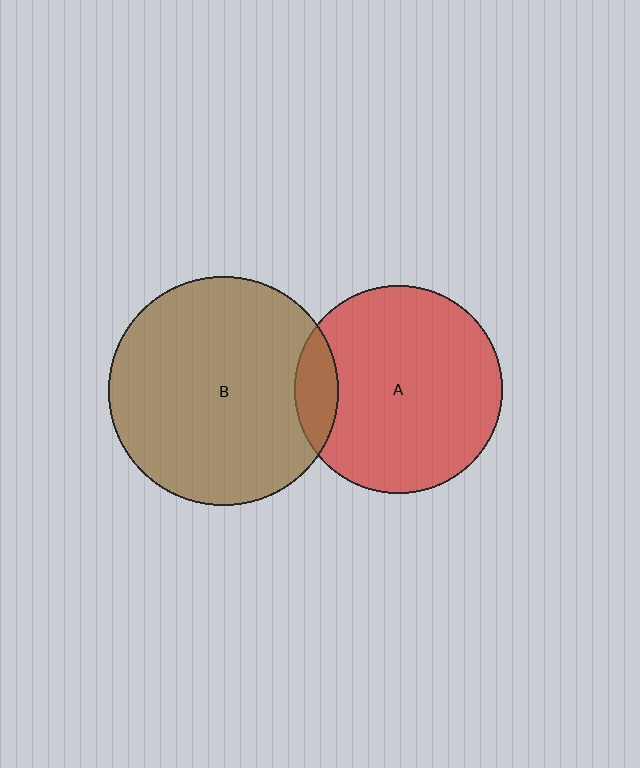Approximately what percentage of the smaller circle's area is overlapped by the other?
Approximately 10%.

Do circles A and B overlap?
Yes.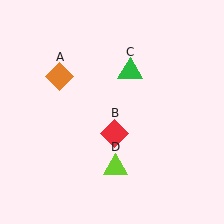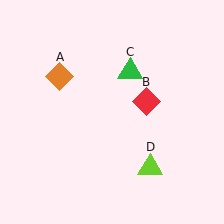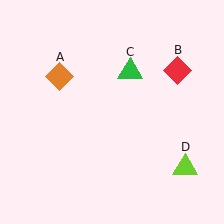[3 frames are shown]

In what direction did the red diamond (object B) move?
The red diamond (object B) moved up and to the right.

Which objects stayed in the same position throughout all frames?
Orange diamond (object A) and green triangle (object C) remained stationary.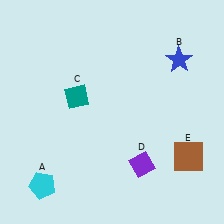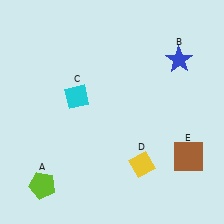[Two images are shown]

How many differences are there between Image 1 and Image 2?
There are 3 differences between the two images.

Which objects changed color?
A changed from cyan to lime. C changed from teal to cyan. D changed from purple to yellow.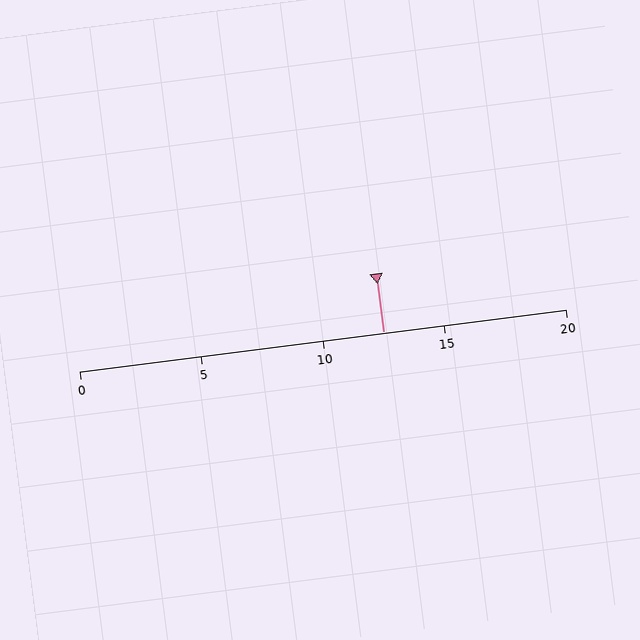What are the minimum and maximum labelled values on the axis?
The axis runs from 0 to 20.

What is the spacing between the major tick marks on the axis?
The major ticks are spaced 5 apart.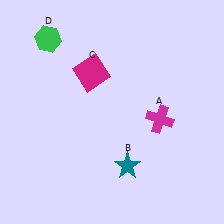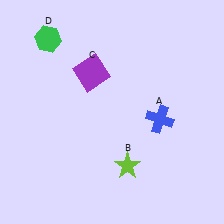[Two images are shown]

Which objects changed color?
A changed from magenta to blue. B changed from teal to lime. C changed from magenta to purple.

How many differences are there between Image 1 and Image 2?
There are 3 differences between the two images.